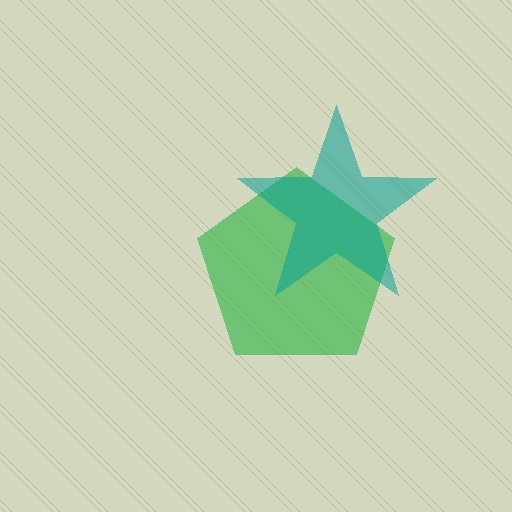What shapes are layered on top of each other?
The layered shapes are: a green pentagon, a teal star.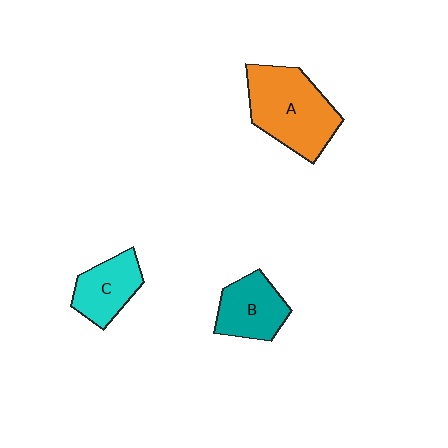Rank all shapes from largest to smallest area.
From largest to smallest: A (orange), B (teal), C (cyan).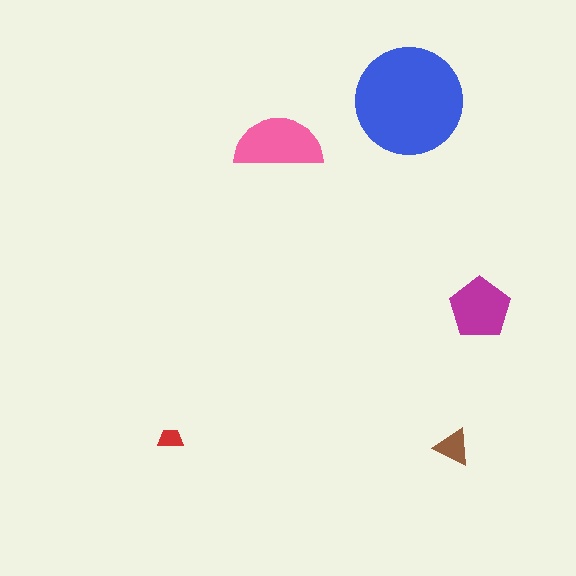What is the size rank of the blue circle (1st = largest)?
1st.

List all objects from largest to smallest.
The blue circle, the pink semicircle, the magenta pentagon, the brown triangle, the red trapezoid.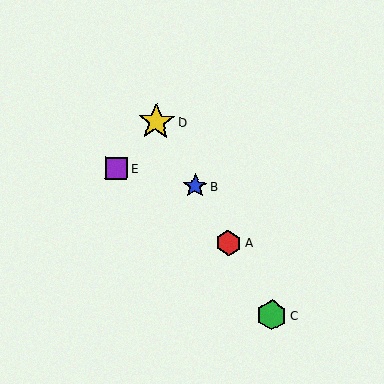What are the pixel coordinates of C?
Object C is at (272, 315).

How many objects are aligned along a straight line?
4 objects (A, B, C, D) are aligned along a straight line.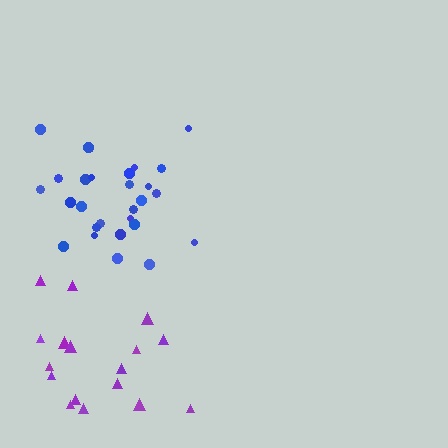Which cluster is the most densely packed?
Blue.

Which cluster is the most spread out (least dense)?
Purple.